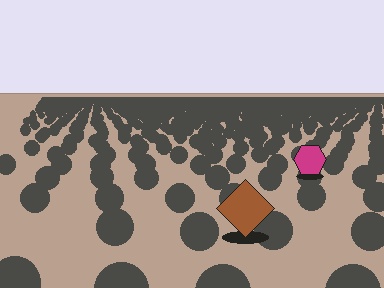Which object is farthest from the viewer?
The magenta hexagon is farthest from the viewer. It appears smaller and the ground texture around it is denser.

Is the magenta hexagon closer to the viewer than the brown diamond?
No. The brown diamond is closer — you can tell from the texture gradient: the ground texture is coarser near it.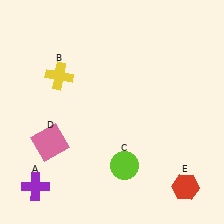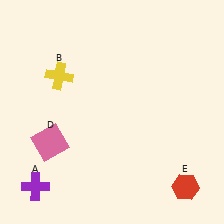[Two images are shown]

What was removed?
The lime circle (C) was removed in Image 2.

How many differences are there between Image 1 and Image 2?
There is 1 difference between the two images.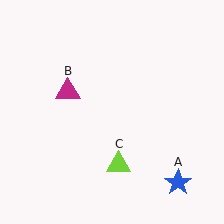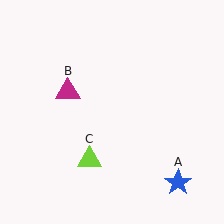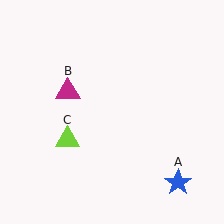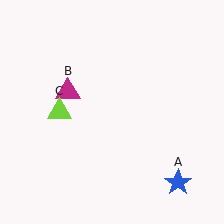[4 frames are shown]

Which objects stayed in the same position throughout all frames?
Blue star (object A) and magenta triangle (object B) remained stationary.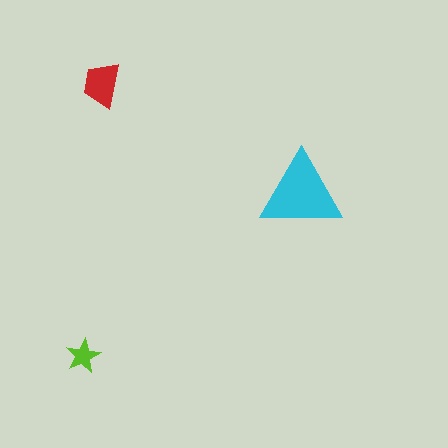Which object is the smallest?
The lime star.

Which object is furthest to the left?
The lime star is leftmost.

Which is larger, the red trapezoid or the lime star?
The red trapezoid.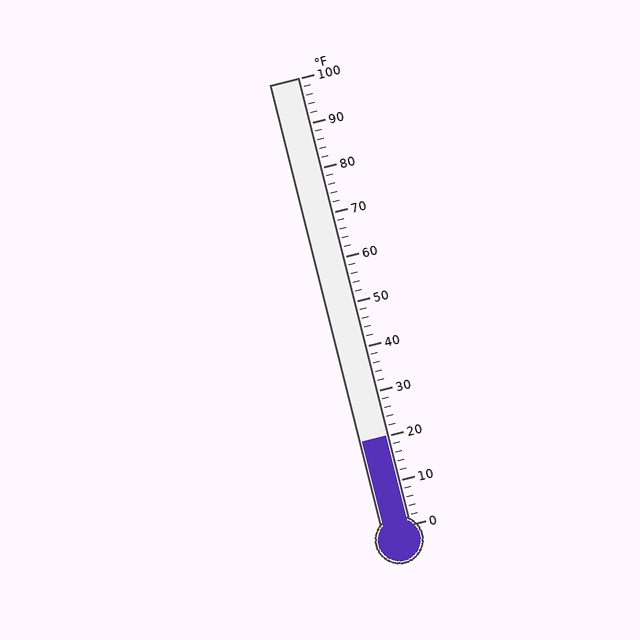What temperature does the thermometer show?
The thermometer shows approximately 20°F.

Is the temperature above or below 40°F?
The temperature is below 40°F.